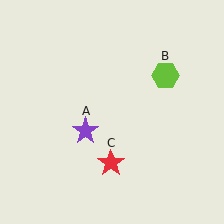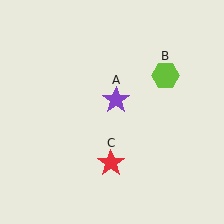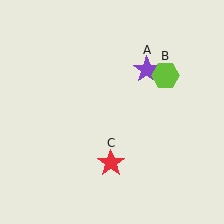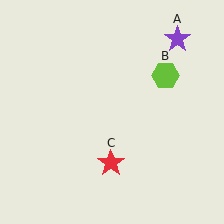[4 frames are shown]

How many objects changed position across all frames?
1 object changed position: purple star (object A).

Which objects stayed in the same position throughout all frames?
Lime hexagon (object B) and red star (object C) remained stationary.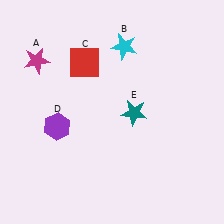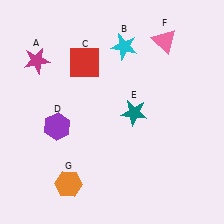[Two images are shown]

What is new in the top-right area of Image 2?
A pink triangle (F) was added in the top-right area of Image 2.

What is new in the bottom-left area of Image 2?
An orange hexagon (G) was added in the bottom-left area of Image 2.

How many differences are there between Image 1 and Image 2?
There are 2 differences between the two images.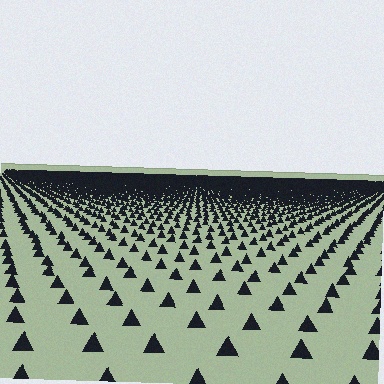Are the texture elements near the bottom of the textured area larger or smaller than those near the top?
Larger. Near the bottom, elements are closer to the viewer and appear at a bigger on-screen size.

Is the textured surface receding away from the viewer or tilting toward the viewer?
The surface is receding away from the viewer. Texture elements get smaller and denser toward the top.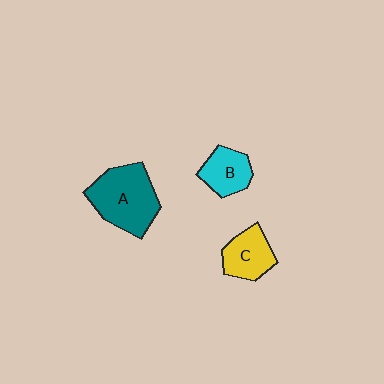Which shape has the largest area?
Shape A (teal).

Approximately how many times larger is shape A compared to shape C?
Approximately 1.7 times.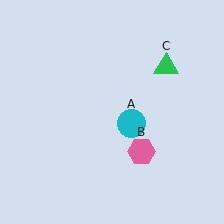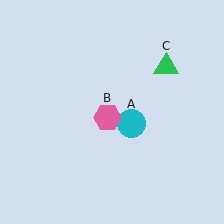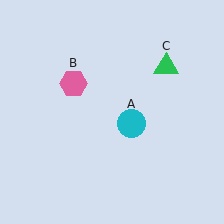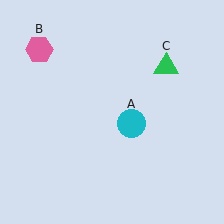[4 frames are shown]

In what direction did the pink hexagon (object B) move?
The pink hexagon (object B) moved up and to the left.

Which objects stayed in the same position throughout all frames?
Cyan circle (object A) and green triangle (object C) remained stationary.